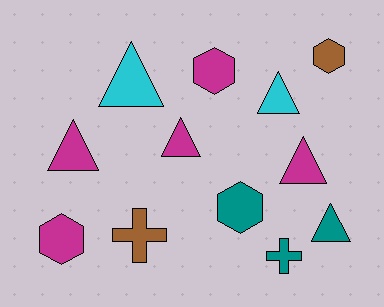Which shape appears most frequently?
Triangle, with 6 objects.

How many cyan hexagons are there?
There are no cyan hexagons.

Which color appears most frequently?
Magenta, with 5 objects.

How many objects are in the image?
There are 12 objects.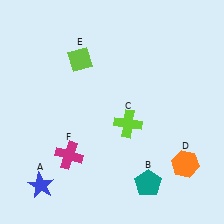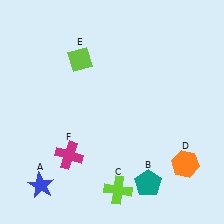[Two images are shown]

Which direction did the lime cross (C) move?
The lime cross (C) moved down.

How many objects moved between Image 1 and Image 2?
1 object moved between the two images.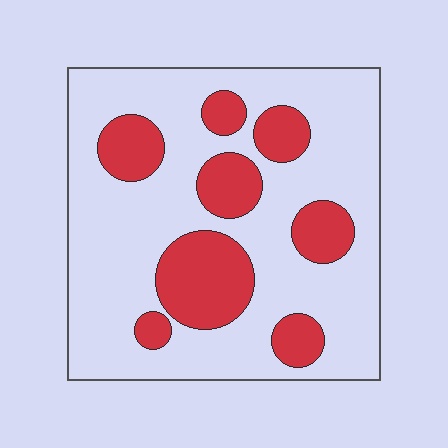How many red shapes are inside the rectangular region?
8.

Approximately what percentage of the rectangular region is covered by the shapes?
Approximately 25%.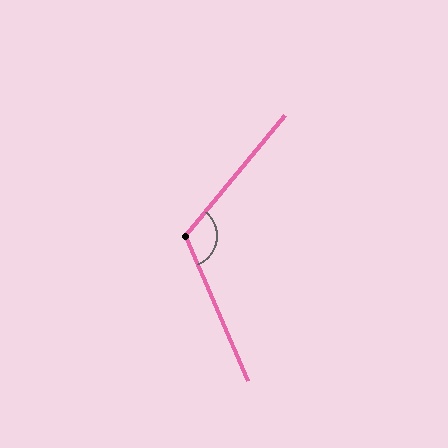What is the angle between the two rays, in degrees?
Approximately 117 degrees.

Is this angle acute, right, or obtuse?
It is obtuse.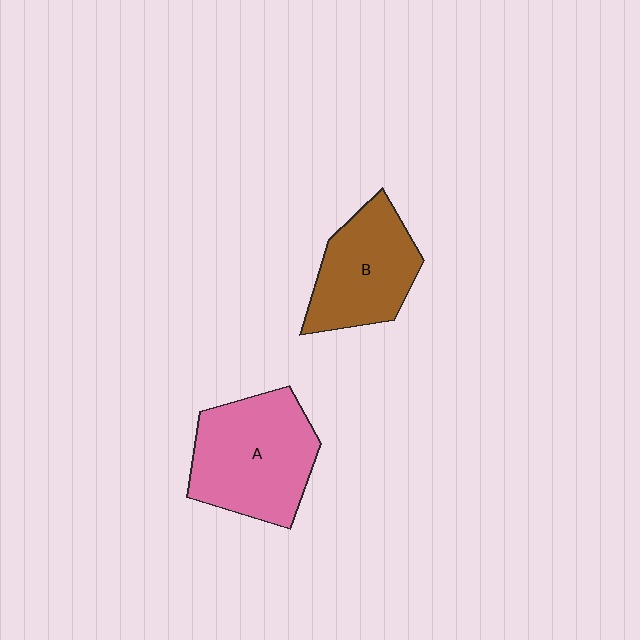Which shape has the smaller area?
Shape B (brown).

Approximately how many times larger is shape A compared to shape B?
Approximately 1.3 times.